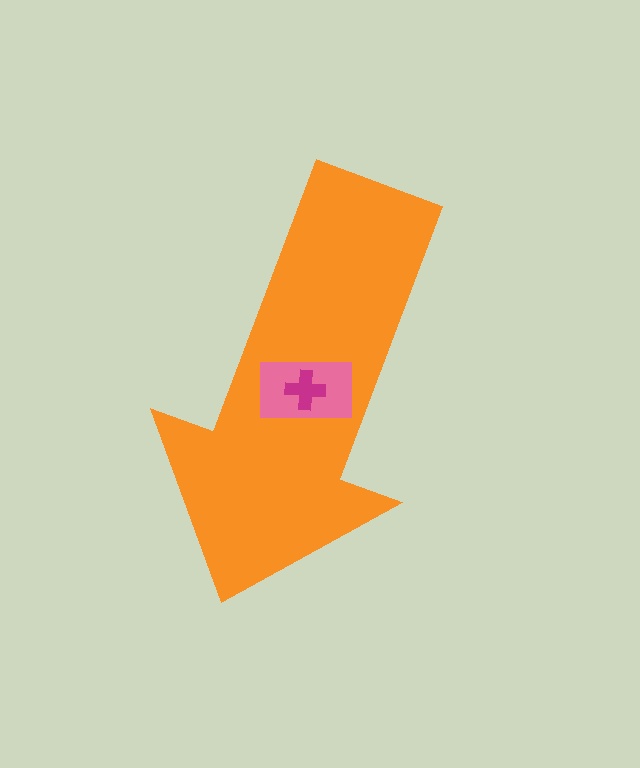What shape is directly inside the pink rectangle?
The magenta cross.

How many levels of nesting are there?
3.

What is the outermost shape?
The orange arrow.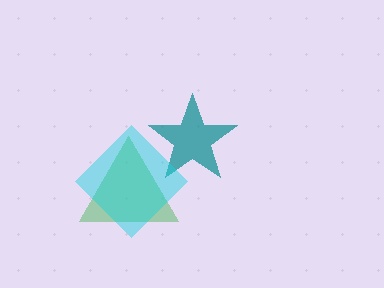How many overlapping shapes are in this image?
There are 3 overlapping shapes in the image.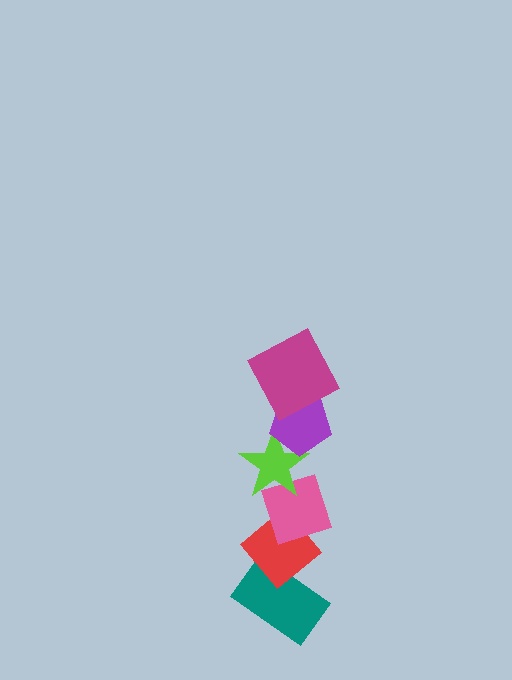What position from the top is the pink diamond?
The pink diamond is 4th from the top.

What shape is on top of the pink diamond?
The lime star is on top of the pink diamond.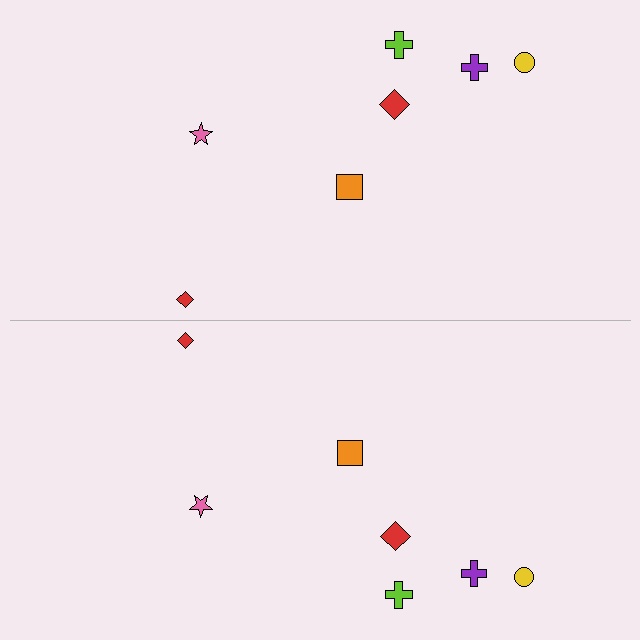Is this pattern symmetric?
Yes, this pattern has bilateral (reflection) symmetry.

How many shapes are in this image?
There are 14 shapes in this image.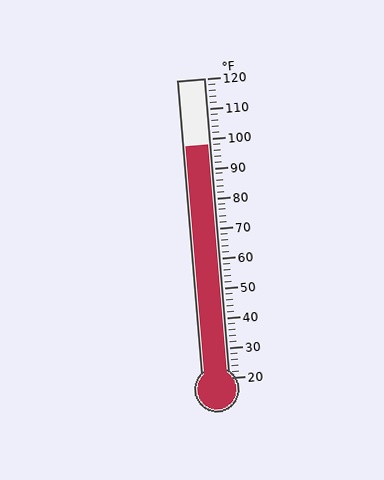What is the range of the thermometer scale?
The thermometer scale ranges from 20°F to 120°F.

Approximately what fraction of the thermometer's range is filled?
The thermometer is filled to approximately 80% of its range.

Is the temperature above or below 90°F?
The temperature is above 90°F.